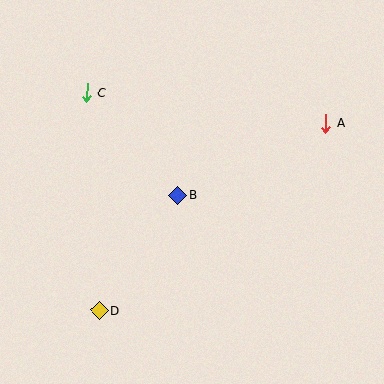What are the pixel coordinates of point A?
Point A is at (326, 123).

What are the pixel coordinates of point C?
Point C is at (87, 93).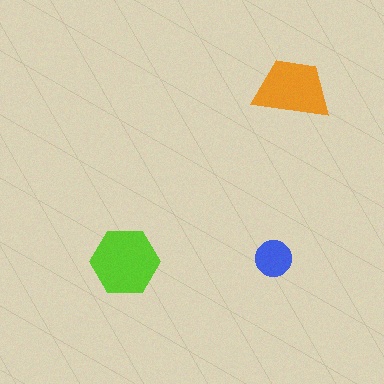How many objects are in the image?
There are 3 objects in the image.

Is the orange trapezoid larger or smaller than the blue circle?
Larger.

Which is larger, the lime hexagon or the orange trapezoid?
The lime hexagon.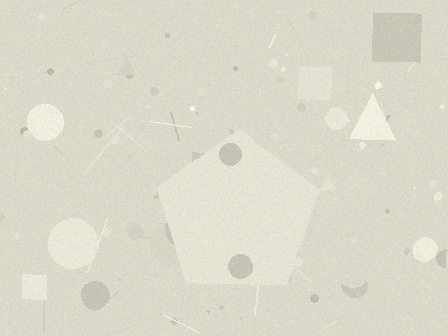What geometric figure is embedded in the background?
A pentagon is embedded in the background.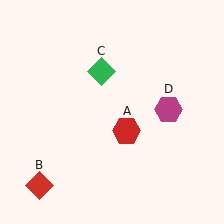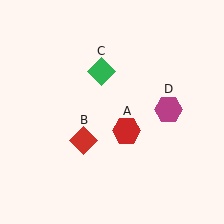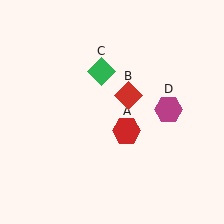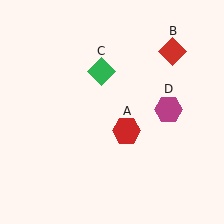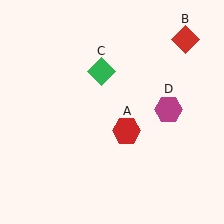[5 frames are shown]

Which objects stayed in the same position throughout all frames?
Red hexagon (object A) and green diamond (object C) and magenta hexagon (object D) remained stationary.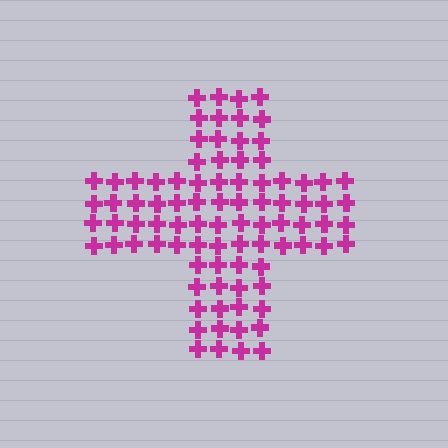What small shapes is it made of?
It is made of small crosses.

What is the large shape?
The large shape is a cross.